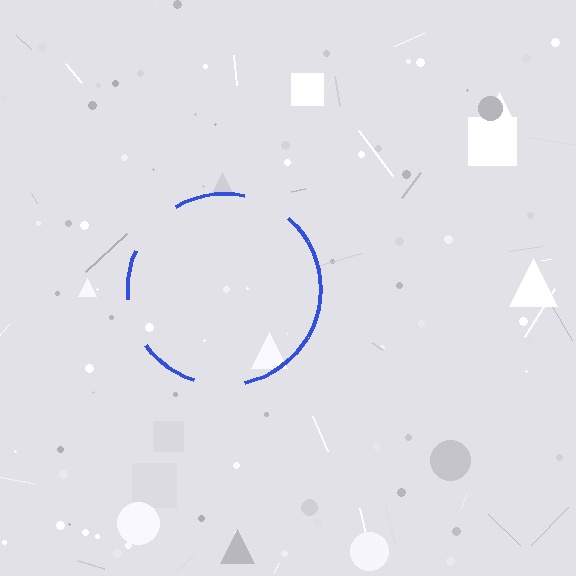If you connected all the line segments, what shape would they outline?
They would outline a circle.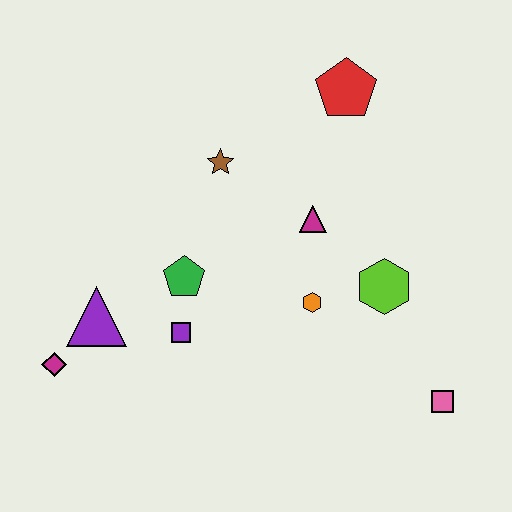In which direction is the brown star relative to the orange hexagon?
The brown star is above the orange hexagon.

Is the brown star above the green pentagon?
Yes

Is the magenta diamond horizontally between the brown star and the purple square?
No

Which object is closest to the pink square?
The lime hexagon is closest to the pink square.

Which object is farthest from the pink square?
The magenta diamond is farthest from the pink square.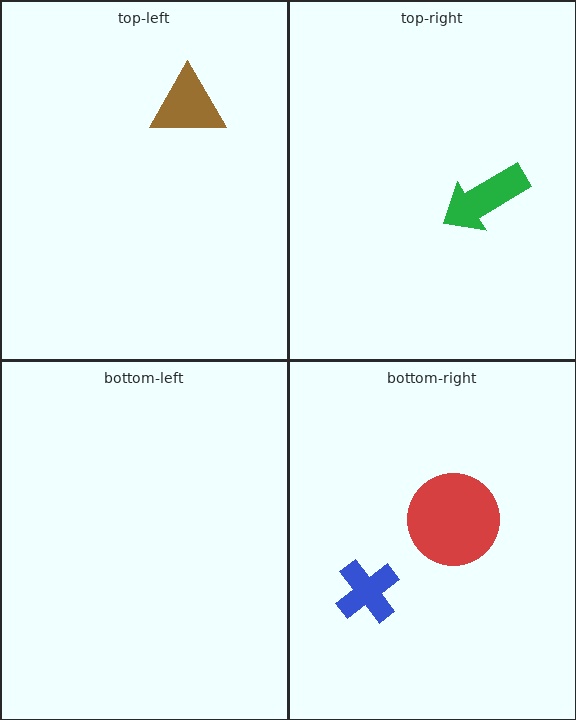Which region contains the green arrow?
The top-right region.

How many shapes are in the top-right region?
1.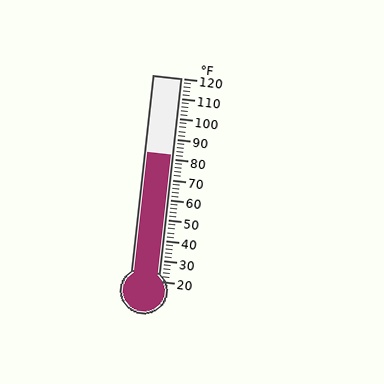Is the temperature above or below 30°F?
The temperature is above 30°F.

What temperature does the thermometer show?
The thermometer shows approximately 82°F.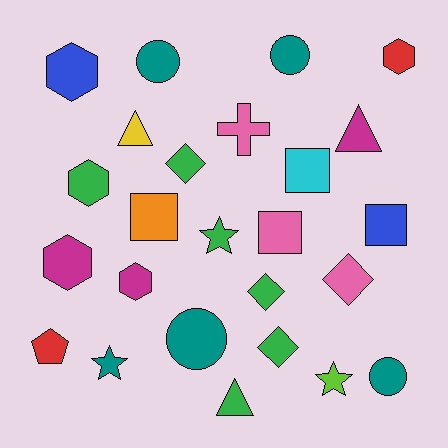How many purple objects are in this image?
There are no purple objects.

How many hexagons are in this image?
There are 5 hexagons.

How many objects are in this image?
There are 25 objects.